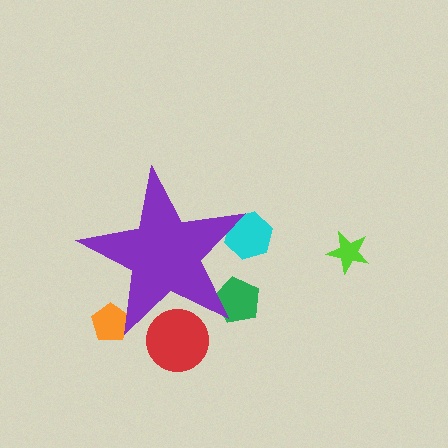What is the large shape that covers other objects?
A purple star.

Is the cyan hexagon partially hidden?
Yes, the cyan hexagon is partially hidden behind the purple star.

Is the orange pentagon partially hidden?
Yes, the orange pentagon is partially hidden behind the purple star.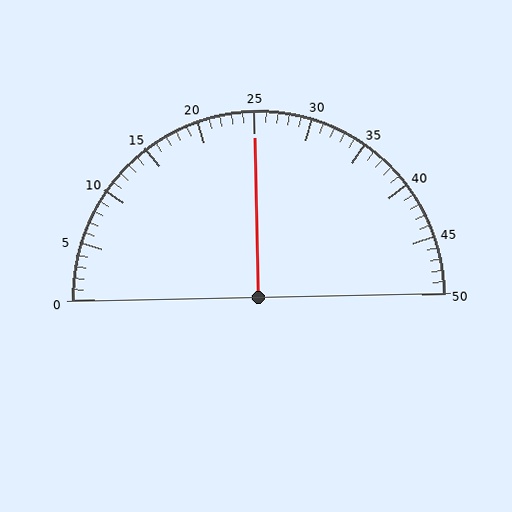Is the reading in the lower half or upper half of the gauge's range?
The reading is in the upper half of the range (0 to 50).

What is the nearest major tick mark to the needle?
The nearest major tick mark is 25.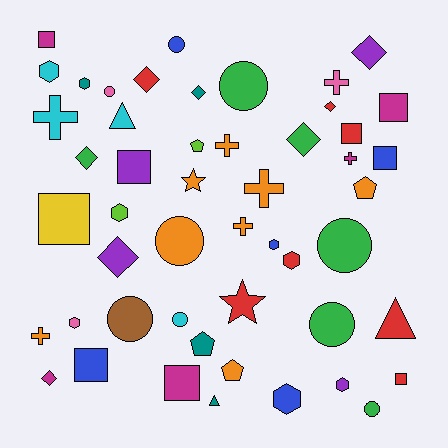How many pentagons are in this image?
There are 4 pentagons.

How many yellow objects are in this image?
There is 1 yellow object.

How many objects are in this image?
There are 50 objects.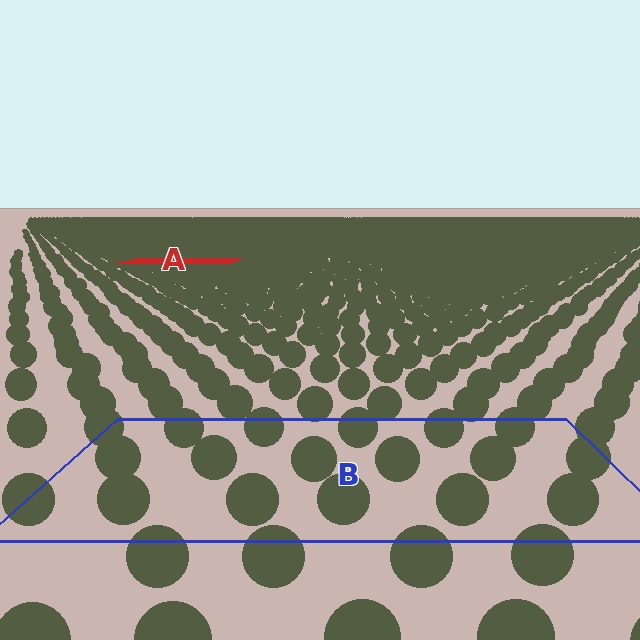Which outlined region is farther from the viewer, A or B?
Region A is farther from the viewer — the texture elements inside it appear smaller and more densely packed.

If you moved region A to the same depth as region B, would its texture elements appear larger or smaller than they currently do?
They would appear larger. At a closer depth, the same texture elements are projected at a bigger on-screen size.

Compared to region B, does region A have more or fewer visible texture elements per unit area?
Region A has more texture elements per unit area — they are packed more densely because it is farther away.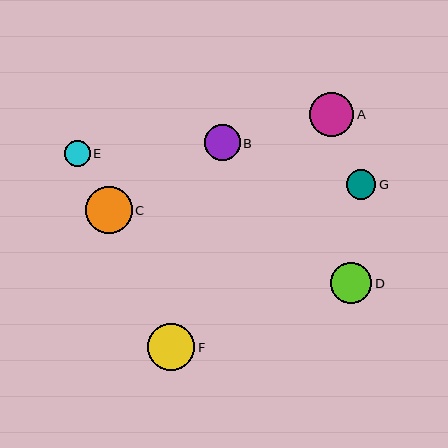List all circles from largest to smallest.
From largest to smallest: F, C, A, D, B, G, E.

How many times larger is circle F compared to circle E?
Circle F is approximately 1.8 times the size of circle E.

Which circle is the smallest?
Circle E is the smallest with a size of approximately 26 pixels.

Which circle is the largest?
Circle F is the largest with a size of approximately 47 pixels.